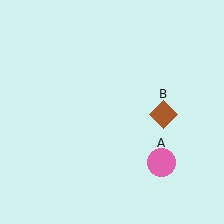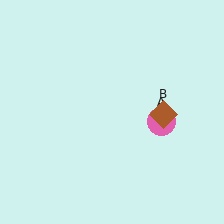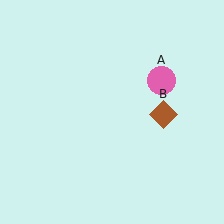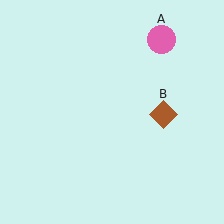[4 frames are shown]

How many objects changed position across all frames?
1 object changed position: pink circle (object A).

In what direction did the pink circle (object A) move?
The pink circle (object A) moved up.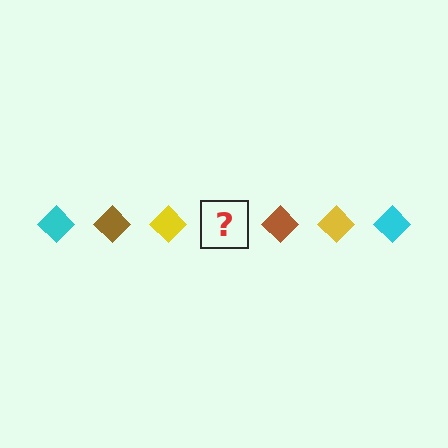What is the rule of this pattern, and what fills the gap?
The rule is that the pattern cycles through cyan, brown, yellow diamonds. The gap should be filled with a cyan diamond.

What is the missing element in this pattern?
The missing element is a cyan diamond.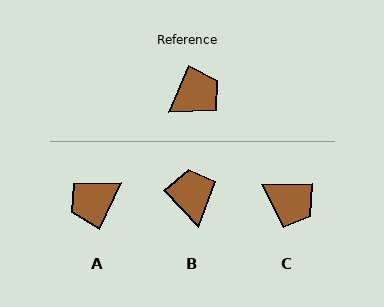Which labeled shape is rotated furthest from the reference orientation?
A, about 178 degrees away.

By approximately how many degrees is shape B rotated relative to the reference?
Approximately 67 degrees counter-clockwise.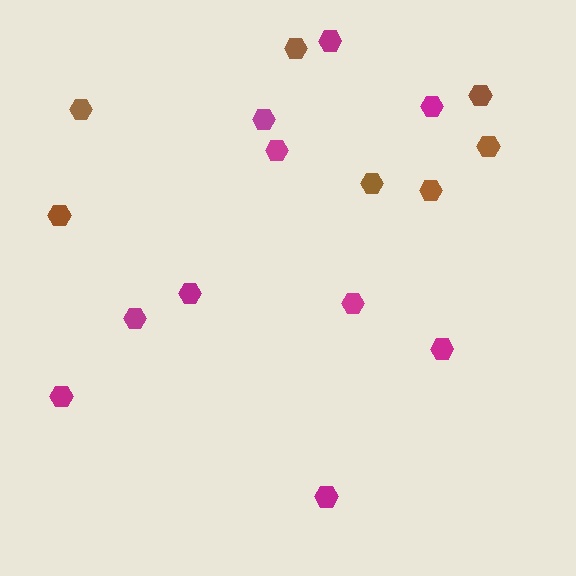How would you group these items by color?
There are 2 groups: one group of magenta hexagons (10) and one group of brown hexagons (7).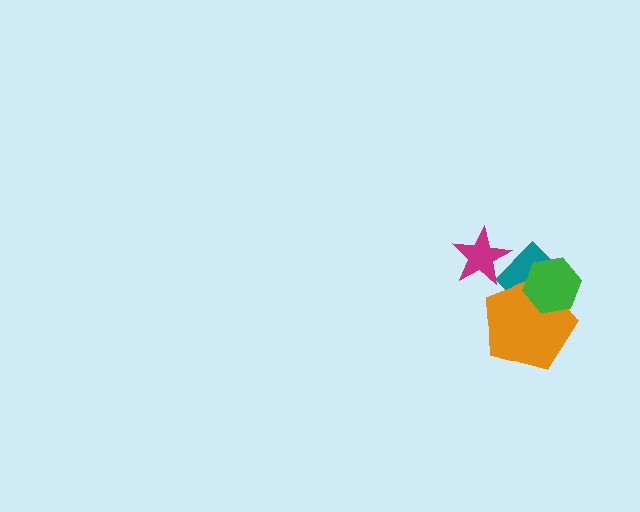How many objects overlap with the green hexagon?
2 objects overlap with the green hexagon.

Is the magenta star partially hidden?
No, no other shape covers it.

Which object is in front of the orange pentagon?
The green hexagon is in front of the orange pentagon.